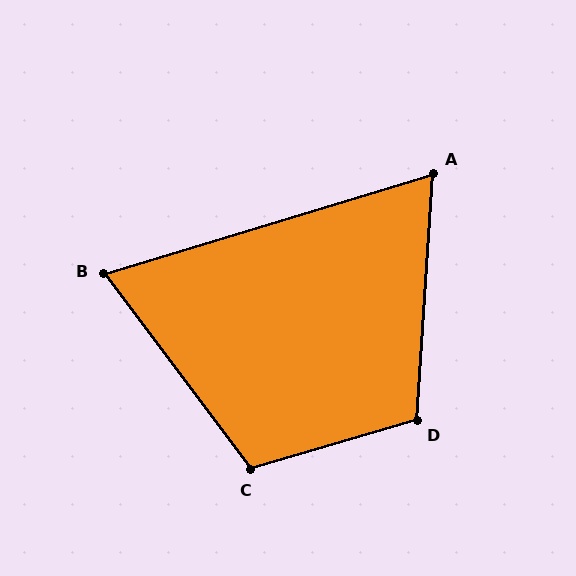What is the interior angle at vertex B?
Approximately 70 degrees (acute).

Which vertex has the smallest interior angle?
A, at approximately 69 degrees.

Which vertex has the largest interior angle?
C, at approximately 111 degrees.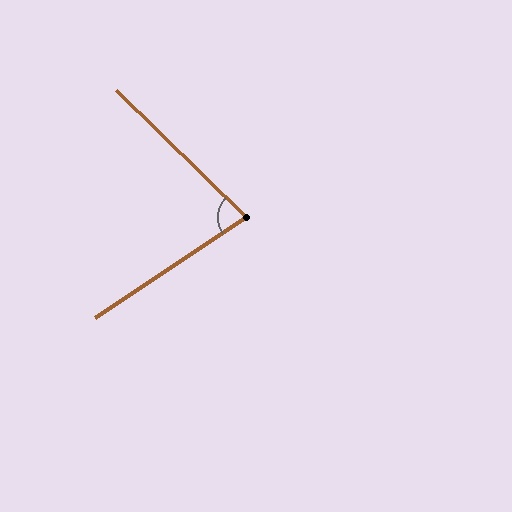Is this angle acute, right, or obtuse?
It is acute.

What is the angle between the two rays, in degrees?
Approximately 78 degrees.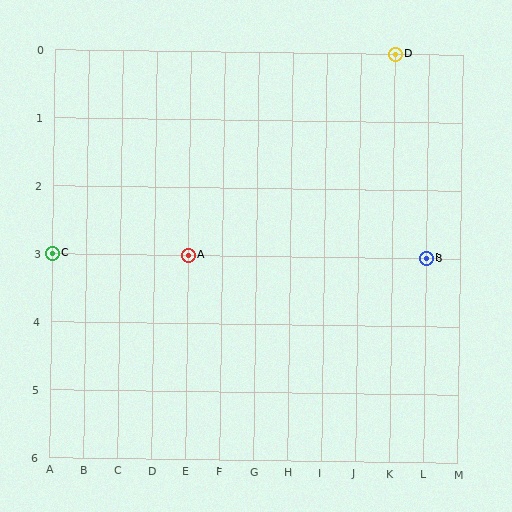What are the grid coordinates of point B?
Point B is at grid coordinates (L, 3).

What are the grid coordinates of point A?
Point A is at grid coordinates (E, 3).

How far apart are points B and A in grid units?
Points B and A are 7 columns apart.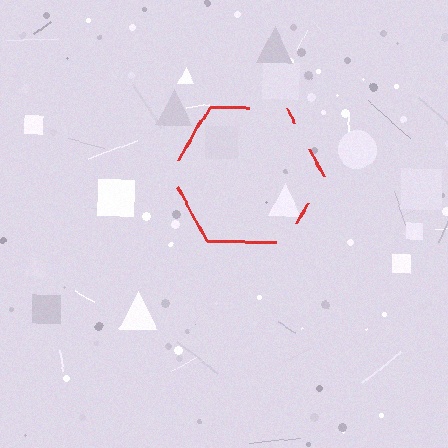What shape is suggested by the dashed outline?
The dashed outline suggests a hexagon.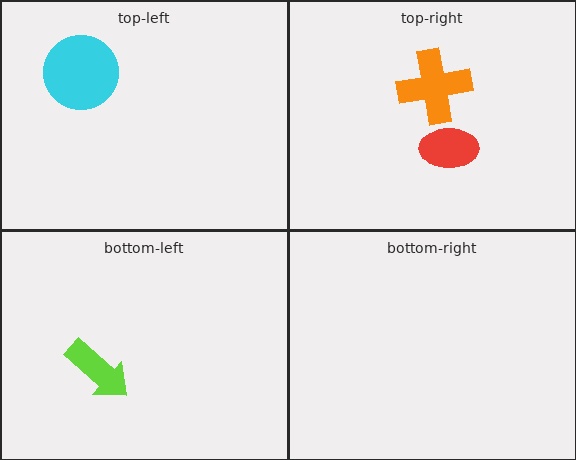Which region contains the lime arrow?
The bottom-left region.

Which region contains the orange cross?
The top-right region.